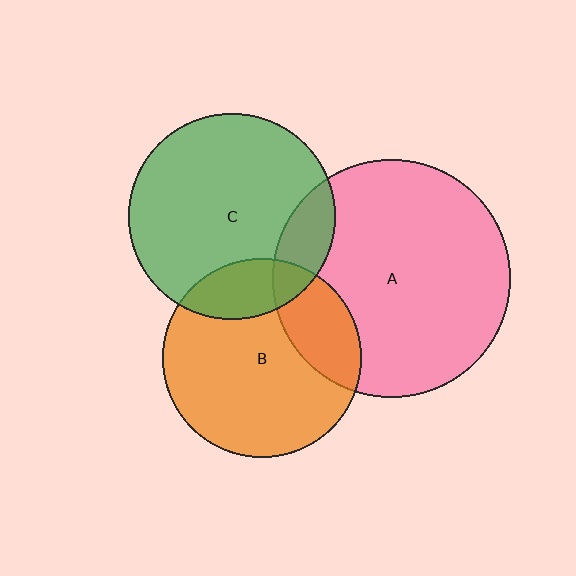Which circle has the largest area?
Circle A (pink).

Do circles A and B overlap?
Yes.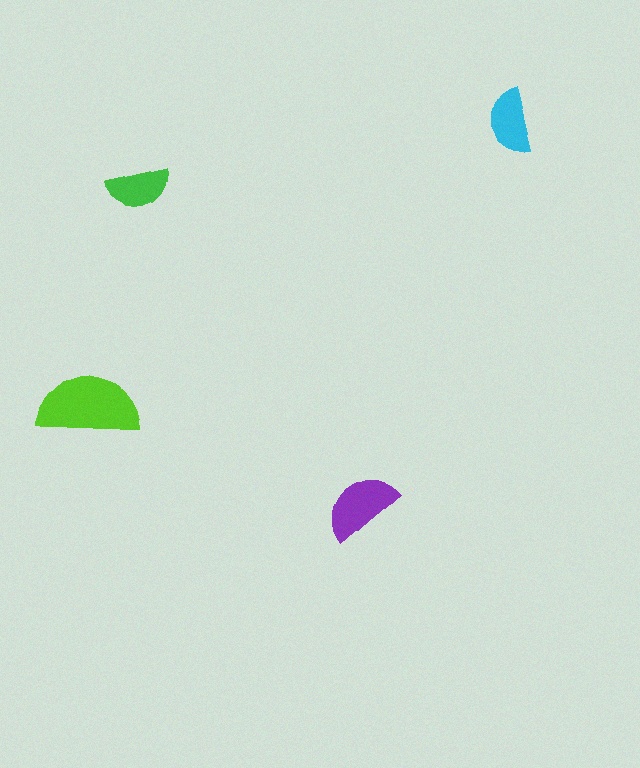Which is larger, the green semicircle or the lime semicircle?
The lime one.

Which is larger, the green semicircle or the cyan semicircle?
The cyan one.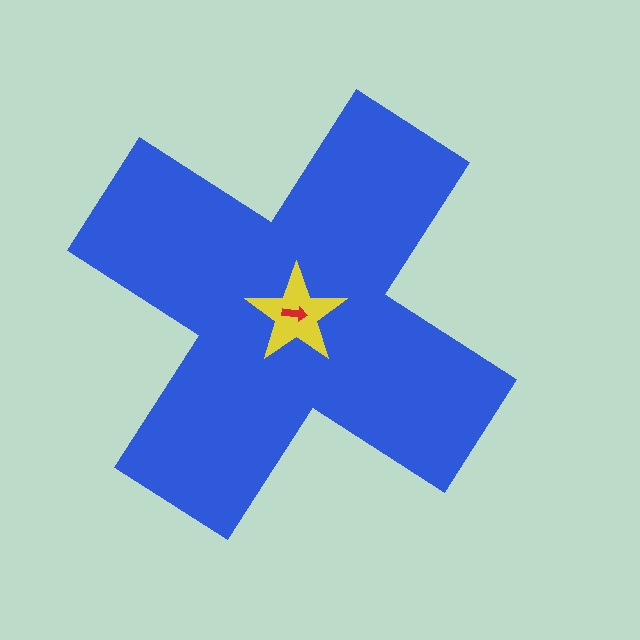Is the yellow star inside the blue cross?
Yes.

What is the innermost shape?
The red arrow.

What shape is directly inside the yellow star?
The red arrow.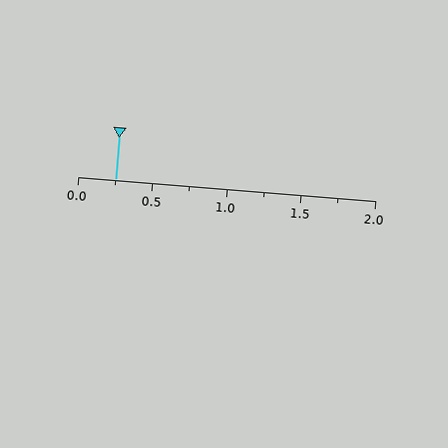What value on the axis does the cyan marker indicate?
The marker indicates approximately 0.25.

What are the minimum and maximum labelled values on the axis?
The axis runs from 0.0 to 2.0.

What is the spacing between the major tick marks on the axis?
The major ticks are spaced 0.5 apart.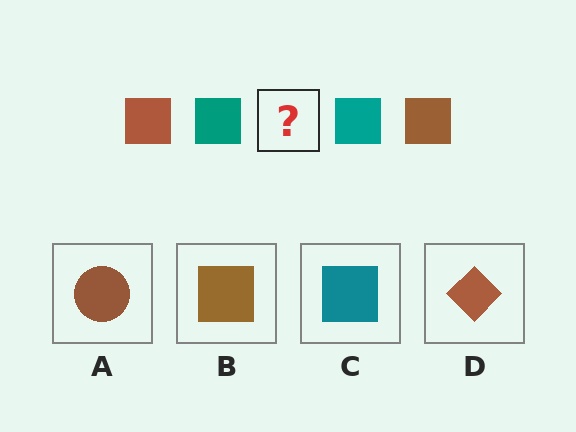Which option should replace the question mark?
Option B.